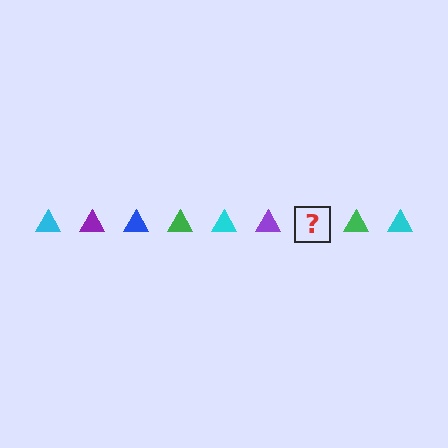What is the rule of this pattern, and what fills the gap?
The rule is that the pattern cycles through cyan, purple, blue, green triangles. The gap should be filled with a blue triangle.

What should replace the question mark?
The question mark should be replaced with a blue triangle.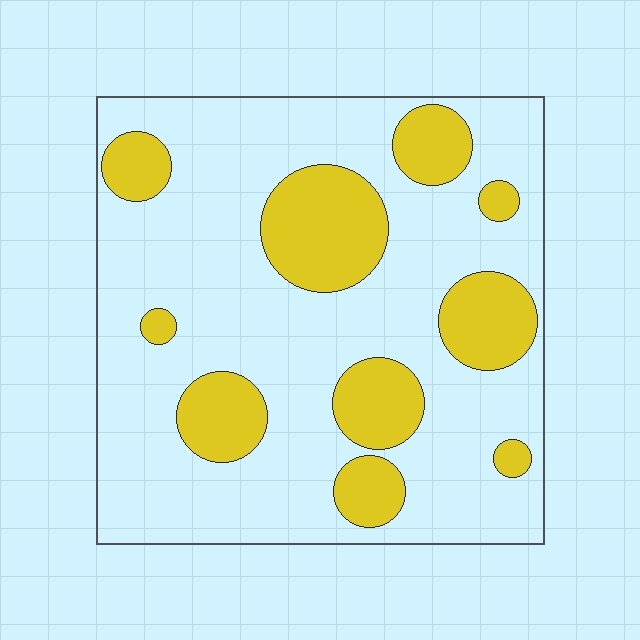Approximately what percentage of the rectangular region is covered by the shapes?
Approximately 25%.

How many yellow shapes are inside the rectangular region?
10.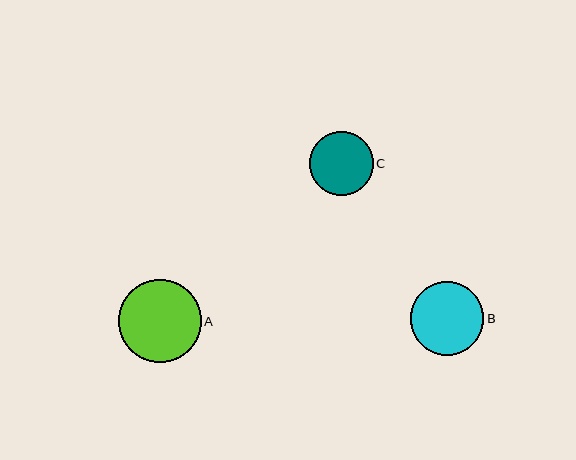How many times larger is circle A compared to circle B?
Circle A is approximately 1.1 times the size of circle B.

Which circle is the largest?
Circle A is the largest with a size of approximately 83 pixels.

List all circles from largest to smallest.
From largest to smallest: A, B, C.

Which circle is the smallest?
Circle C is the smallest with a size of approximately 63 pixels.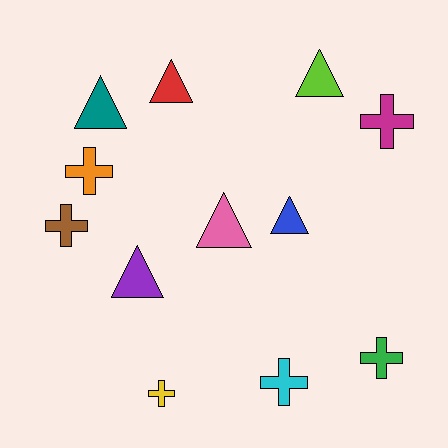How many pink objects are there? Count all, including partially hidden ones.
There is 1 pink object.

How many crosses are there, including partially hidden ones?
There are 6 crosses.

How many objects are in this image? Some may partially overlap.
There are 12 objects.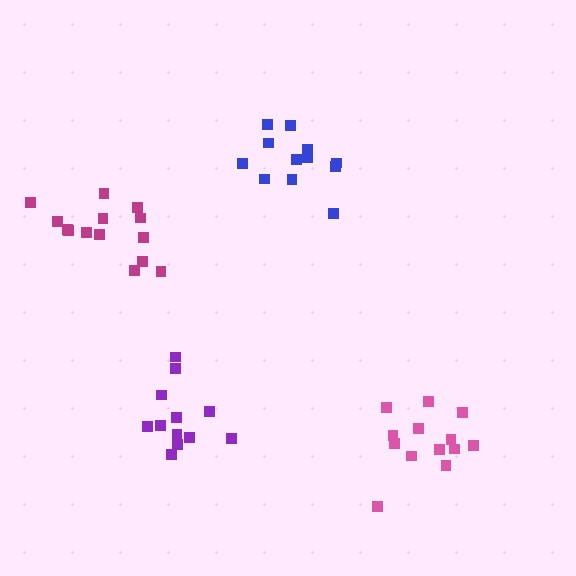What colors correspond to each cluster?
The clusters are colored: pink, blue, purple, magenta.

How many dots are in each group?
Group 1: 13 dots, Group 2: 12 dots, Group 3: 12 dots, Group 4: 14 dots (51 total).